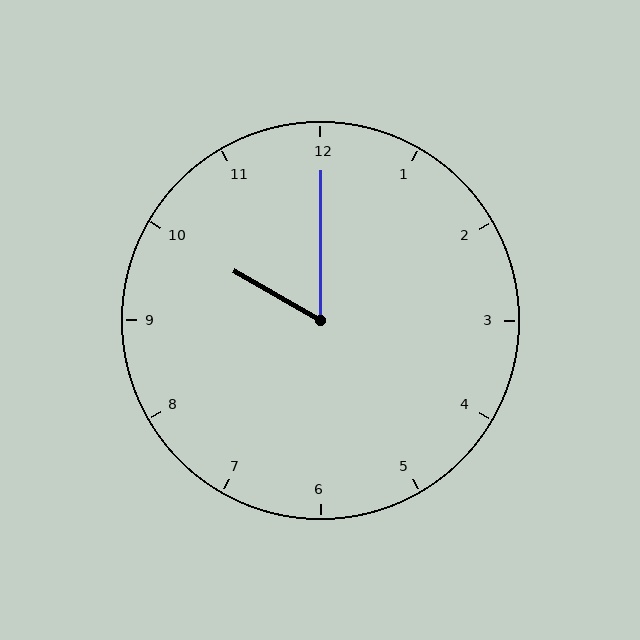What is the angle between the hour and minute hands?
Approximately 60 degrees.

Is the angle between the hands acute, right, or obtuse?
It is acute.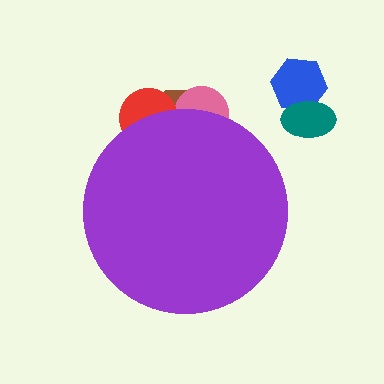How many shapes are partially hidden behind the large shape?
3 shapes are partially hidden.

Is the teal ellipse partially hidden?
No, the teal ellipse is fully visible.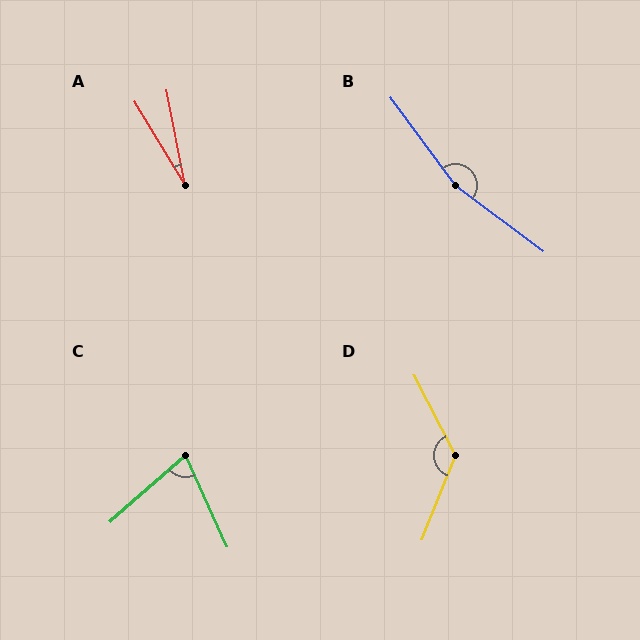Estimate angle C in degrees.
Approximately 73 degrees.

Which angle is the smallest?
A, at approximately 20 degrees.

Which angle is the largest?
B, at approximately 163 degrees.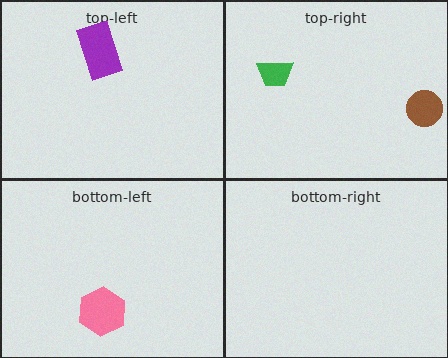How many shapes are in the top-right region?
2.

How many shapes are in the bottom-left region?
1.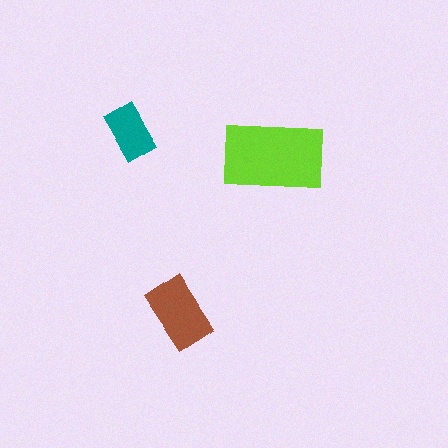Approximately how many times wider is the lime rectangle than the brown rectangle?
About 1.5 times wider.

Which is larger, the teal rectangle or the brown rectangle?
The brown one.